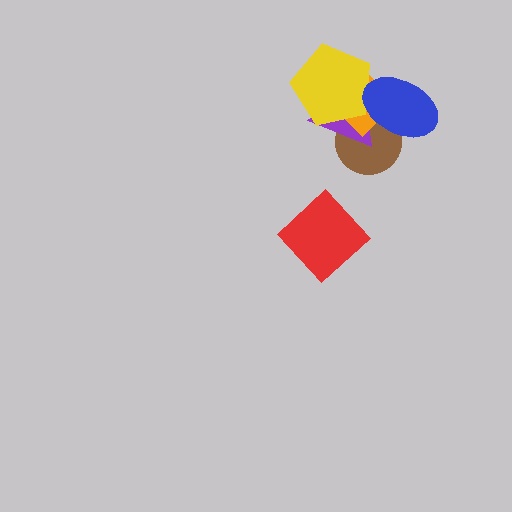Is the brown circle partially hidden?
Yes, it is partially covered by another shape.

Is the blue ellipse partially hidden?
No, no other shape covers it.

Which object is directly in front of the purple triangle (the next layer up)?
The orange diamond is directly in front of the purple triangle.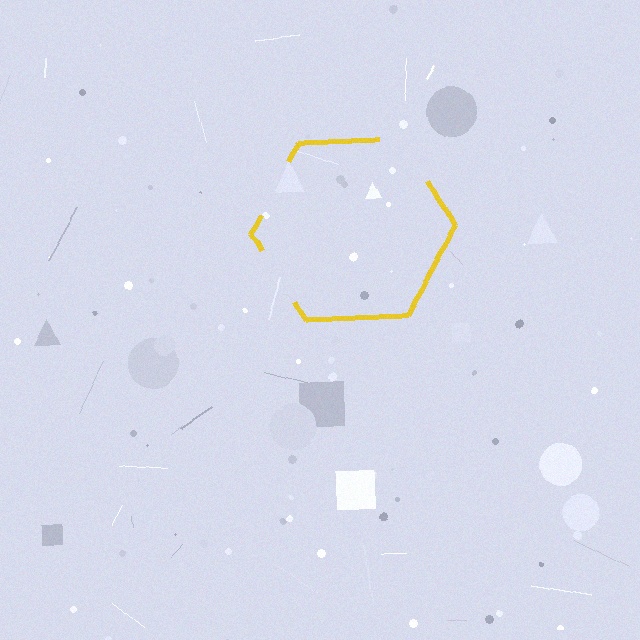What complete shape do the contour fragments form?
The contour fragments form a hexagon.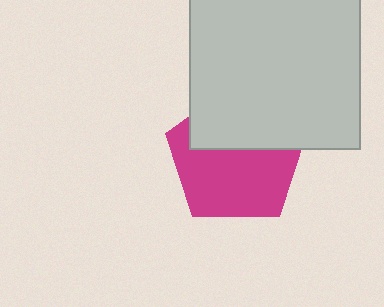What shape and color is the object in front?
The object in front is a light gray rectangle.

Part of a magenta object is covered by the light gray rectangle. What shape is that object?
It is a pentagon.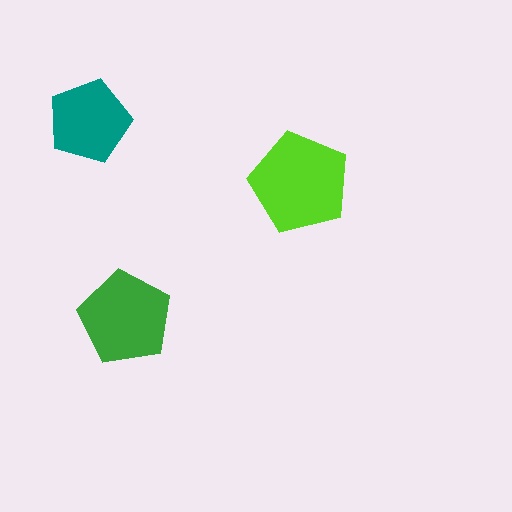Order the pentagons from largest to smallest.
the lime one, the green one, the teal one.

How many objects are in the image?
There are 3 objects in the image.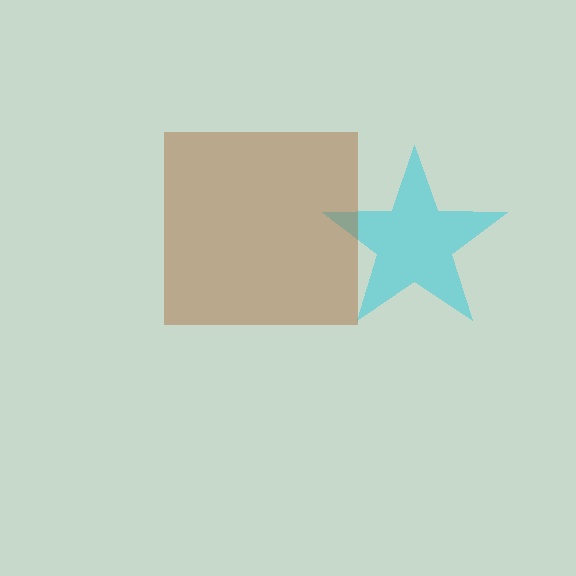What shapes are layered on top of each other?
The layered shapes are: a cyan star, a brown square.